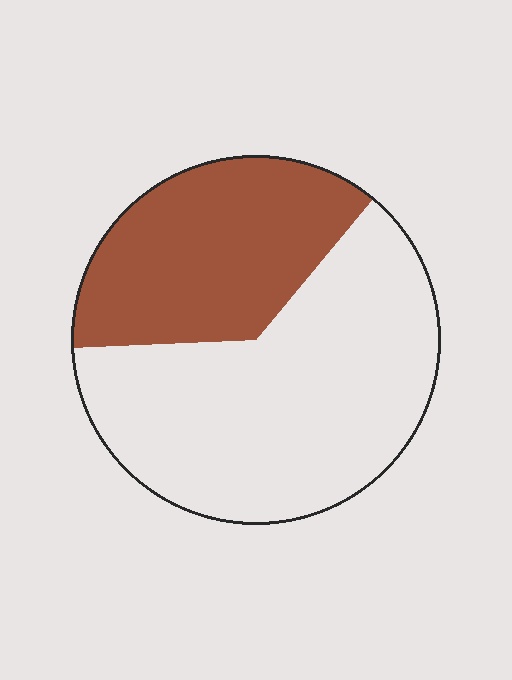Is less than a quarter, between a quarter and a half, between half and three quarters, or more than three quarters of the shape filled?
Between a quarter and a half.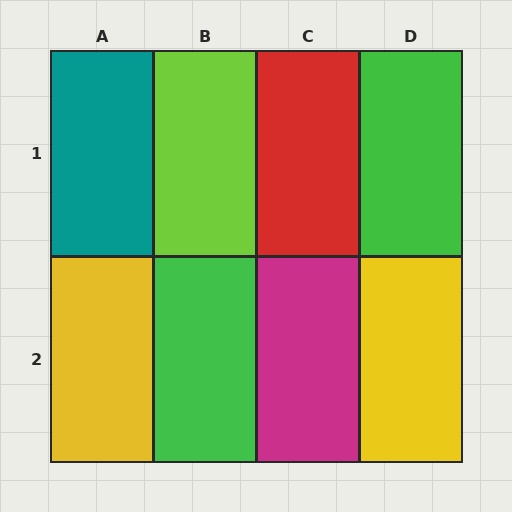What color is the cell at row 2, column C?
Magenta.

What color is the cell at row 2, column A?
Yellow.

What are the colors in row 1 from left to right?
Teal, lime, red, green.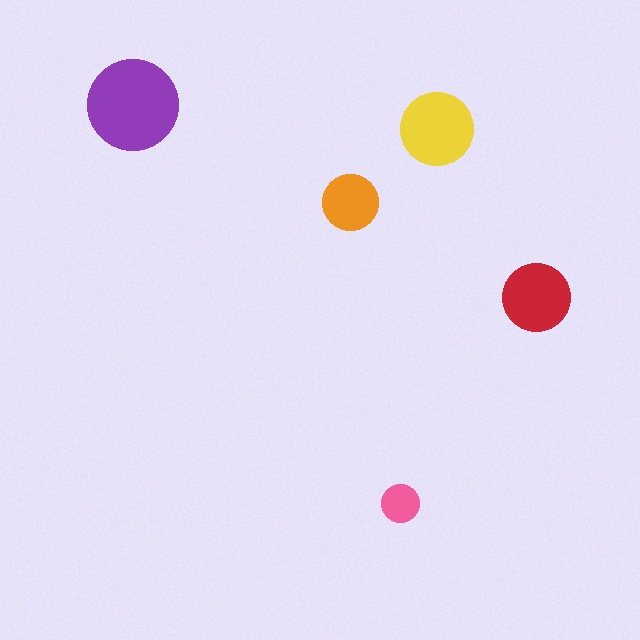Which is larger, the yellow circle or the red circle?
The yellow one.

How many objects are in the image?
There are 5 objects in the image.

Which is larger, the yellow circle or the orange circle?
The yellow one.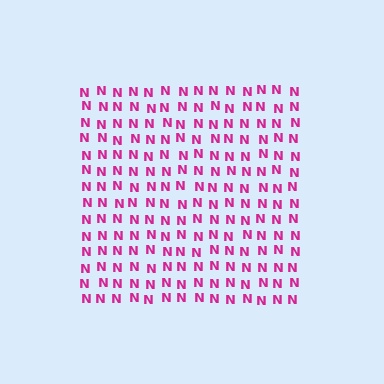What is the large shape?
The large shape is a square.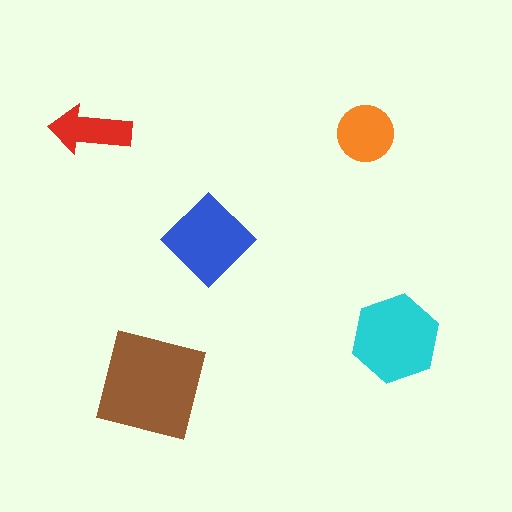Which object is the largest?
The brown square.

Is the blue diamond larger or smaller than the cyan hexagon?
Smaller.